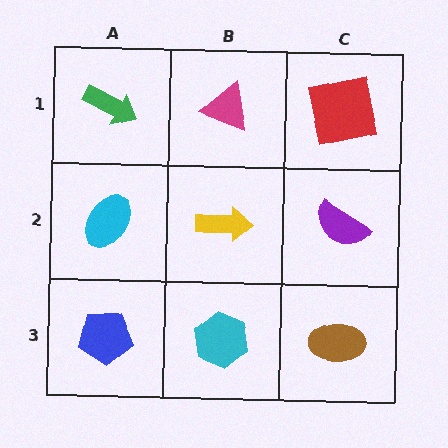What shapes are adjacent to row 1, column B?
A yellow arrow (row 2, column B), a green arrow (row 1, column A), a red square (row 1, column C).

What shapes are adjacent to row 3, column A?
A cyan ellipse (row 2, column A), a cyan hexagon (row 3, column B).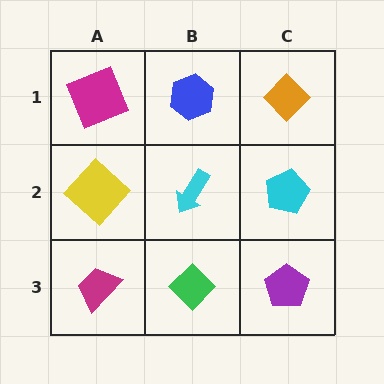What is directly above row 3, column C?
A cyan pentagon.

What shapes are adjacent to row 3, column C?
A cyan pentagon (row 2, column C), a green diamond (row 3, column B).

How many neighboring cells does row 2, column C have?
3.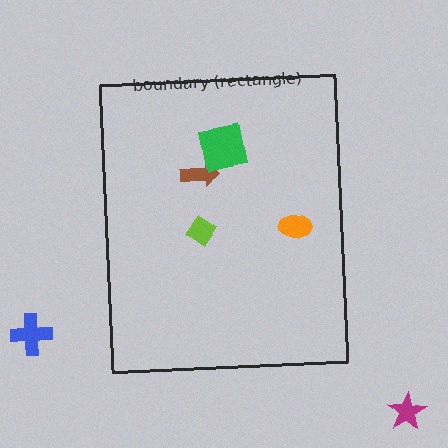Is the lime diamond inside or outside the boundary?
Inside.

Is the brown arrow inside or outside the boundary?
Inside.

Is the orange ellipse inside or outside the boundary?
Inside.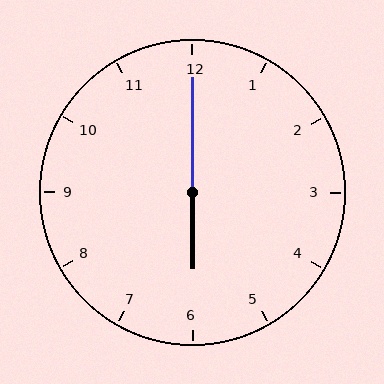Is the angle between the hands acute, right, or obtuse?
It is obtuse.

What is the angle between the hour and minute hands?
Approximately 180 degrees.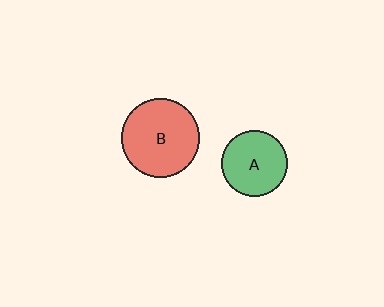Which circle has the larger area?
Circle B (red).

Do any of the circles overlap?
No, none of the circles overlap.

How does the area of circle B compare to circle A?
Approximately 1.4 times.